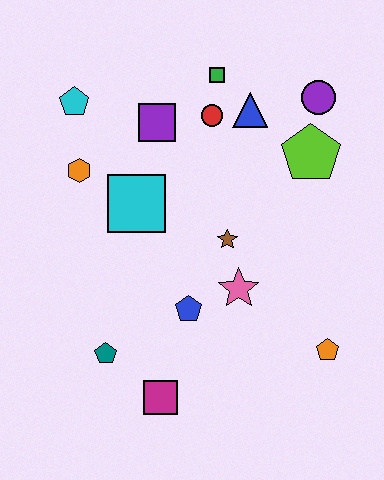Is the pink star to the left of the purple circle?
Yes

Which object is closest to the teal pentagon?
The magenta square is closest to the teal pentagon.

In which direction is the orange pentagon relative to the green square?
The orange pentagon is below the green square.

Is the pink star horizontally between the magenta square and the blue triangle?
Yes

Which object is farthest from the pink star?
The cyan pentagon is farthest from the pink star.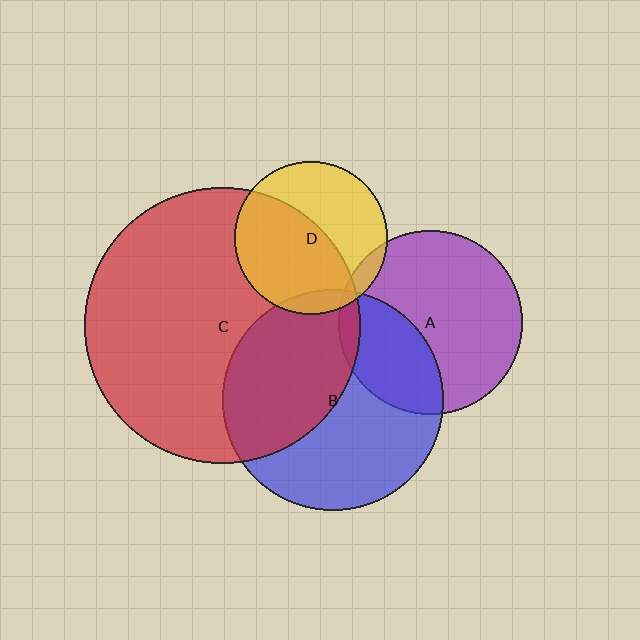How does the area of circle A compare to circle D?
Approximately 1.4 times.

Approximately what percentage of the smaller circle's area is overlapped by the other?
Approximately 5%.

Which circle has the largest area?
Circle C (red).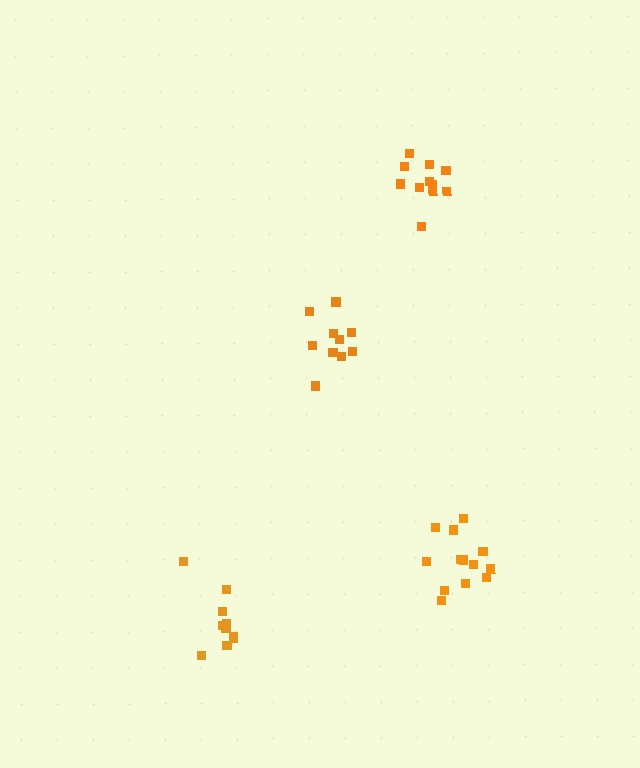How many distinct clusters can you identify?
There are 4 distinct clusters.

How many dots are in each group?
Group 1: 10 dots, Group 2: 10 dots, Group 3: 12 dots, Group 4: 13 dots (45 total).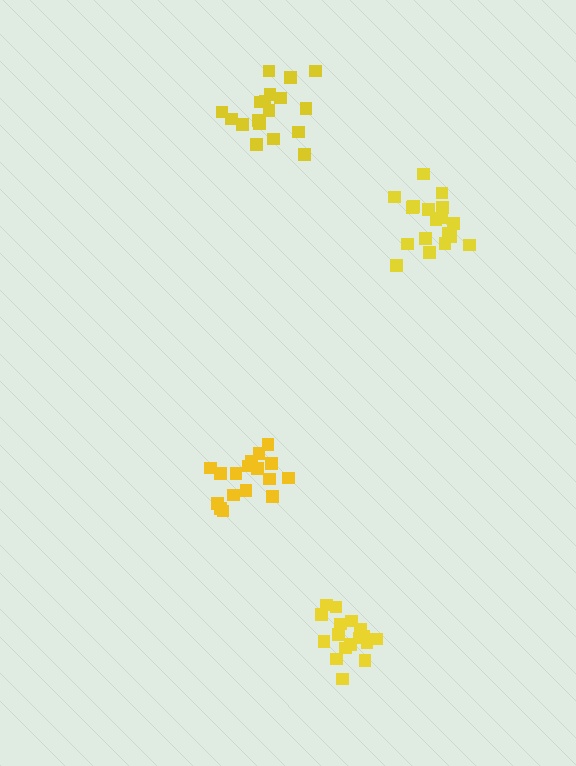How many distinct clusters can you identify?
There are 4 distinct clusters.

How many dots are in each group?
Group 1: 18 dots, Group 2: 18 dots, Group 3: 18 dots, Group 4: 17 dots (71 total).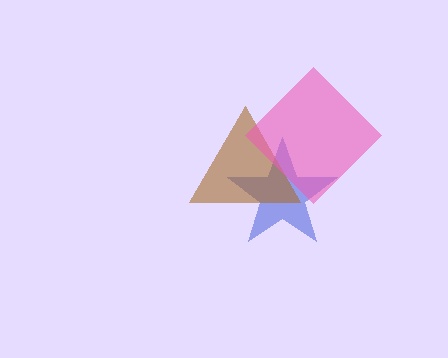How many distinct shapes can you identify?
There are 3 distinct shapes: a blue star, a brown triangle, a pink diamond.